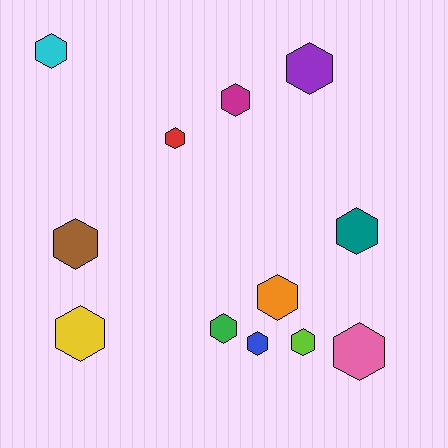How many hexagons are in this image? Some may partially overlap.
There are 12 hexagons.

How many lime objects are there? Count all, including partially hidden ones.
There is 1 lime object.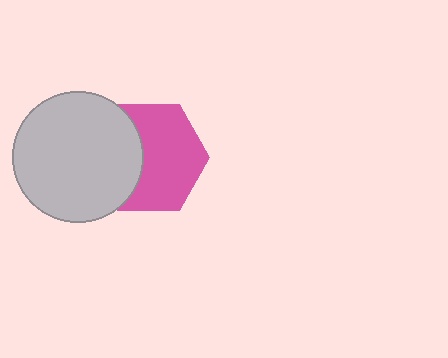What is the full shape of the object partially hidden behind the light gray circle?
The partially hidden object is a pink hexagon.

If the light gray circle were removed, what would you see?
You would see the complete pink hexagon.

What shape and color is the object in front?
The object in front is a light gray circle.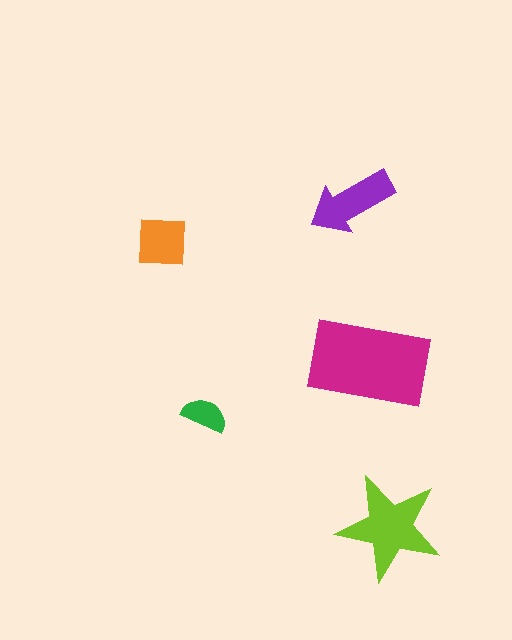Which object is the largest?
The magenta rectangle.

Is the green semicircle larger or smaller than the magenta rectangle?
Smaller.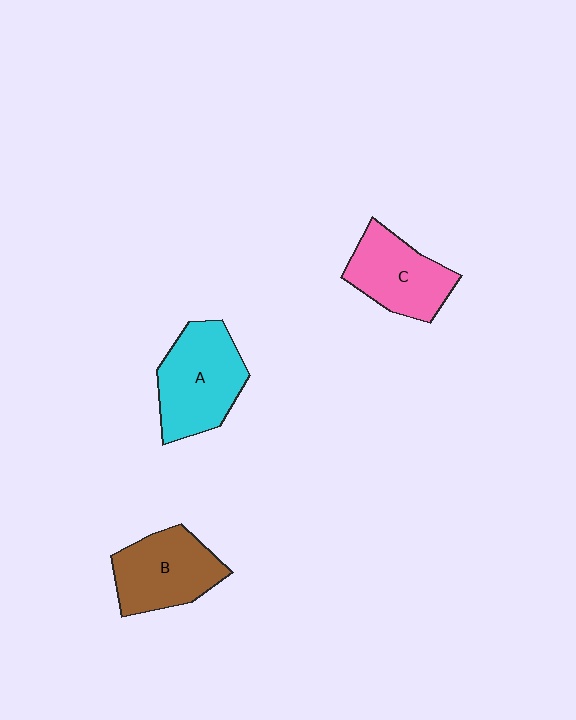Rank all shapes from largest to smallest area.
From largest to smallest: A (cyan), B (brown), C (pink).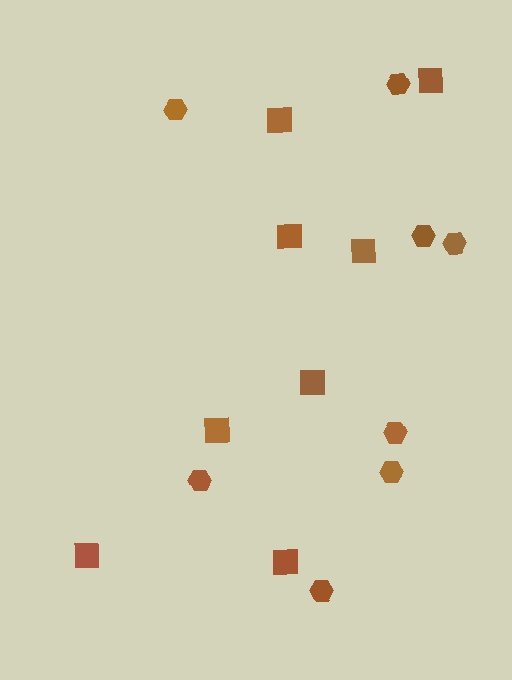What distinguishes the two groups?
There are 2 groups: one group of hexagons (8) and one group of squares (8).